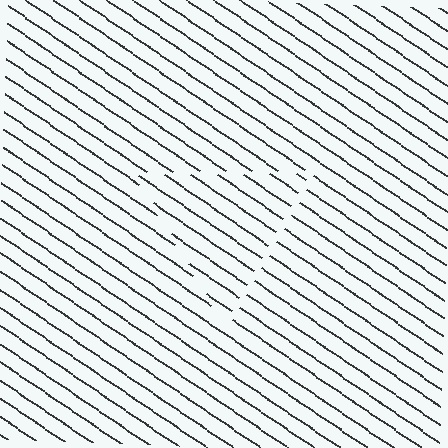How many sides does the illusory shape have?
3 sides — the line-ends trace a triangle.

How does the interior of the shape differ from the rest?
The interior of the shape contains the same grating, shifted by half a period — the contour is defined by the phase discontinuity where line-ends from the inner and outer gratings abut.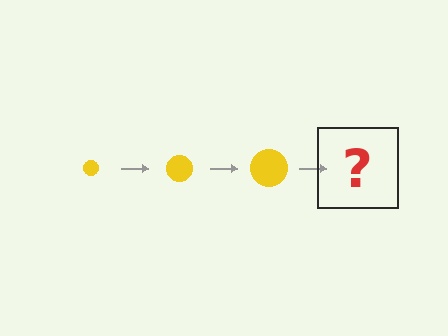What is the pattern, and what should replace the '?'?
The pattern is that the circle gets progressively larger each step. The '?' should be a yellow circle, larger than the previous one.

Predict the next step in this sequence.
The next step is a yellow circle, larger than the previous one.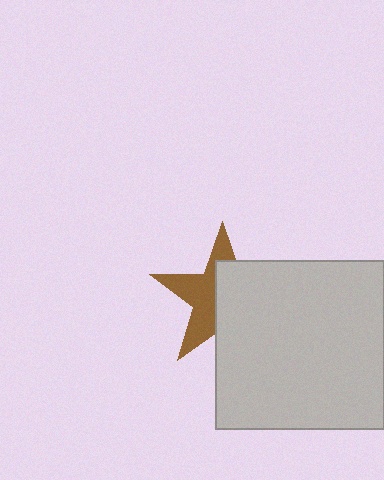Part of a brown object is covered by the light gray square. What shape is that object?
It is a star.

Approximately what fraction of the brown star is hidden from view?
Roughly 53% of the brown star is hidden behind the light gray square.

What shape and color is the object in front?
The object in front is a light gray square.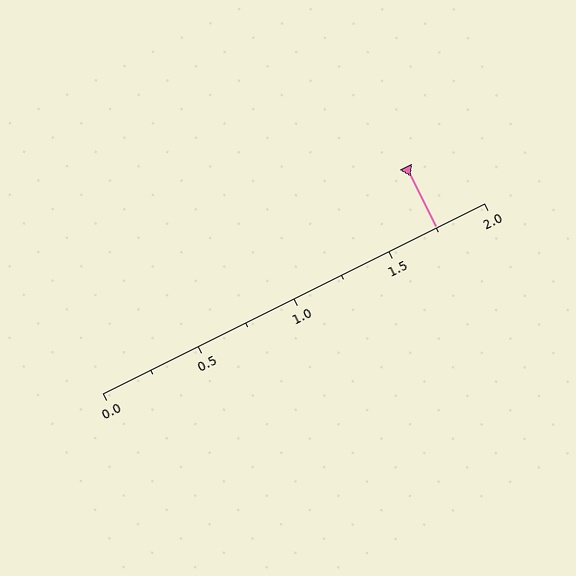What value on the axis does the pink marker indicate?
The marker indicates approximately 1.75.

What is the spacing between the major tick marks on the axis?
The major ticks are spaced 0.5 apart.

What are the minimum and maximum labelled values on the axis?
The axis runs from 0.0 to 2.0.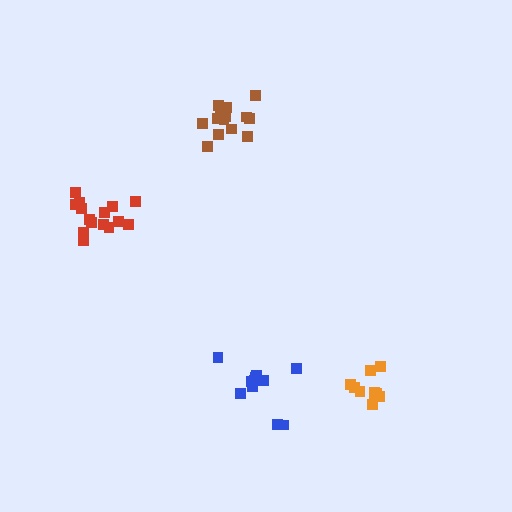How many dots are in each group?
Group 1: 14 dots, Group 2: 11 dots, Group 3: 15 dots, Group 4: 10 dots (50 total).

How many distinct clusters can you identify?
There are 4 distinct clusters.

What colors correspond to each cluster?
The clusters are colored: brown, blue, red, orange.